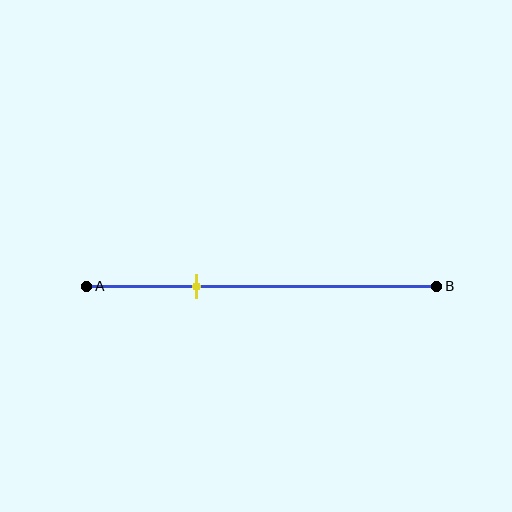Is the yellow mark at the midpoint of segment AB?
No, the mark is at about 30% from A, not at the 50% midpoint.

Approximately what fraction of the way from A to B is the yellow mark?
The yellow mark is approximately 30% of the way from A to B.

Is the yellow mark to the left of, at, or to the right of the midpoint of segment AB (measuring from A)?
The yellow mark is to the left of the midpoint of segment AB.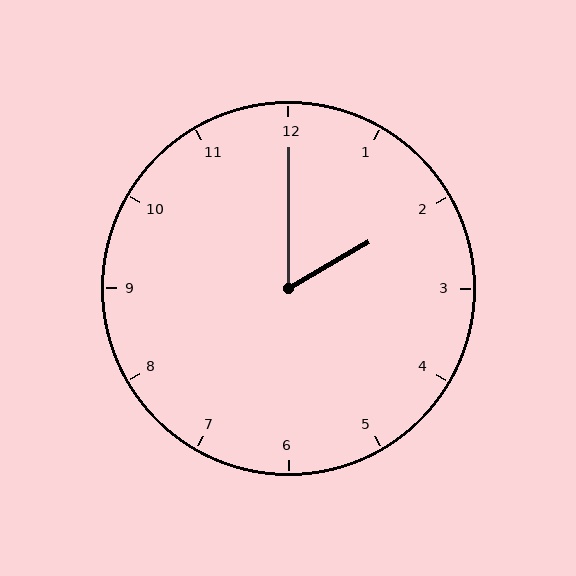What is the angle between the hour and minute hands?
Approximately 60 degrees.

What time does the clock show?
2:00.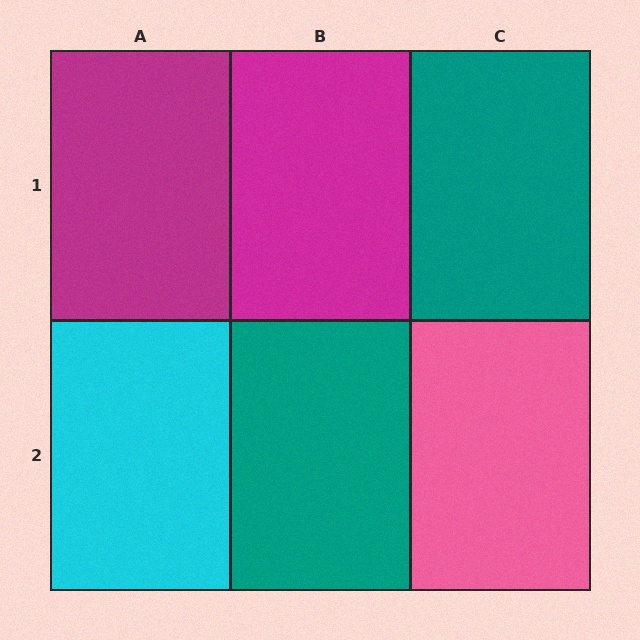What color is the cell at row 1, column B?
Magenta.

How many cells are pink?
1 cell is pink.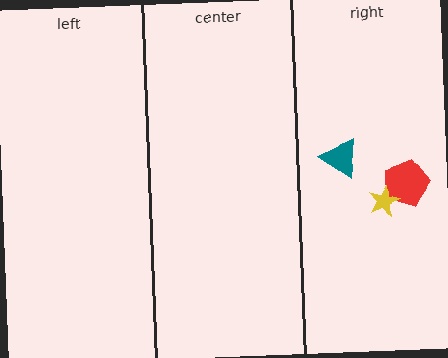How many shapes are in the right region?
3.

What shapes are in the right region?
The teal triangle, the red pentagon, the yellow star.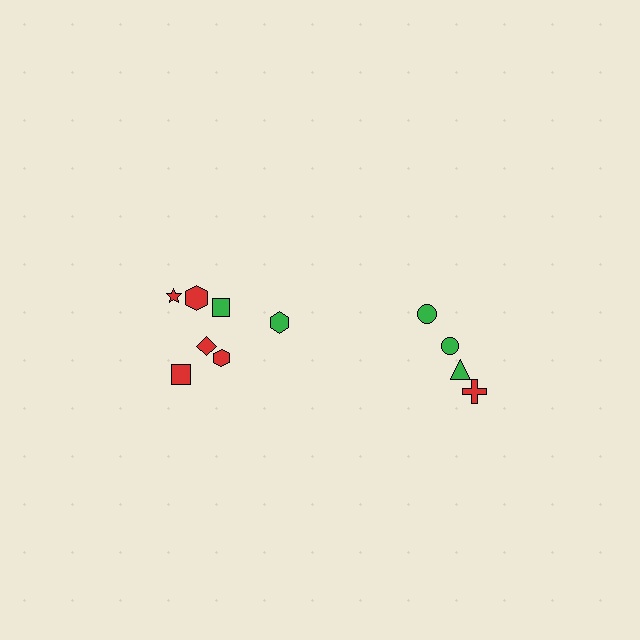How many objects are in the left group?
There are 7 objects.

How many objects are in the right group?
There are 4 objects.